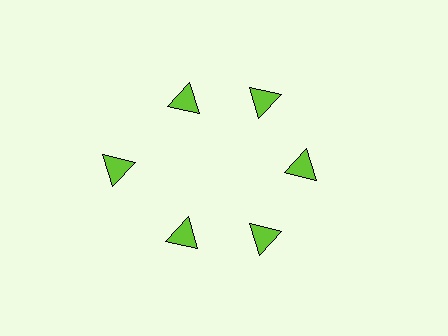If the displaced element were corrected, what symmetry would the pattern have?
It would have 6-fold rotational symmetry — the pattern would map onto itself every 60 degrees.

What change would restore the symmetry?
The symmetry would be restored by moving it inward, back onto the ring so that all 6 triangles sit at equal angles and equal distance from the center.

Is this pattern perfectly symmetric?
No. The 6 lime triangles are arranged in a ring, but one element near the 9 o'clock position is pushed outward from the center, breaking the 6-fold rotational symmetry.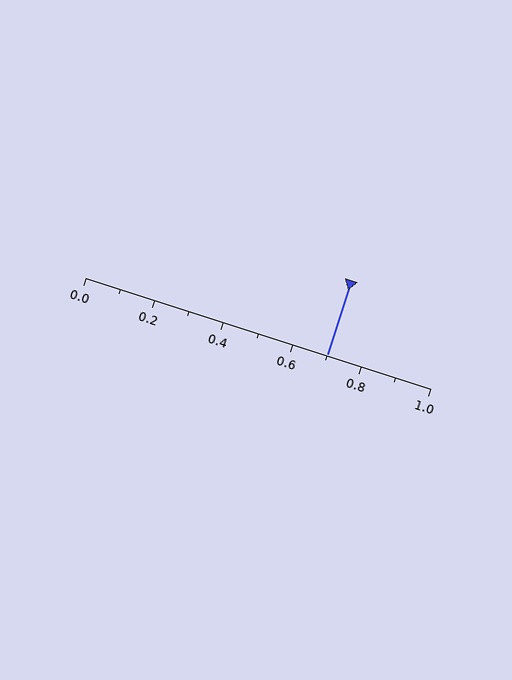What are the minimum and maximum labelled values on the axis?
The axis runs from 0.0 to 1.0.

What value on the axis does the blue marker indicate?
The marker indicates approximately 0.7.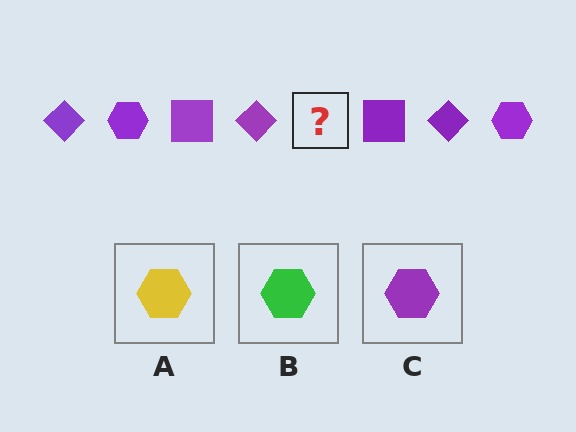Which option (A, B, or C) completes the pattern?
C.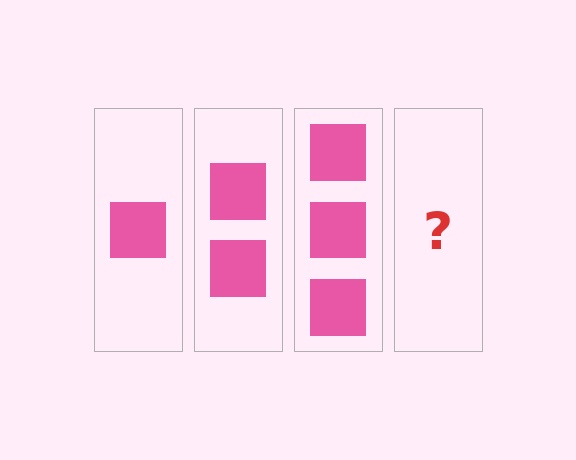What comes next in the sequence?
The next element should be 4 squares.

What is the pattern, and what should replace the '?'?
The pattern is that each step adds one more square. The '?' should be 4 squares.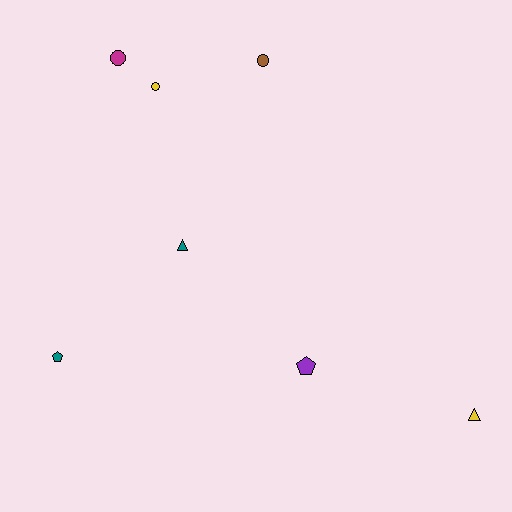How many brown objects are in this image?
There is 1 brown object.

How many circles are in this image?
There are 3 circles.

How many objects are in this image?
There are 7 objects.